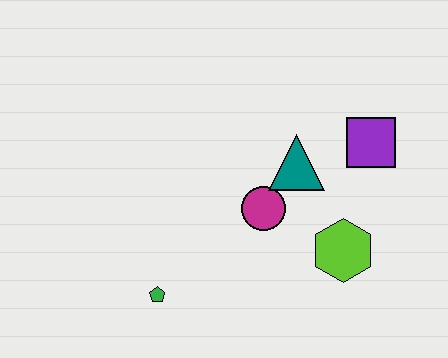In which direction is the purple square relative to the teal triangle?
The purple square is to the right of the teal triangle.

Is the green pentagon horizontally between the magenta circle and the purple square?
No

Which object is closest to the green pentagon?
The magenta circle is closest to the green pentagon.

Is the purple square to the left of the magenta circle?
No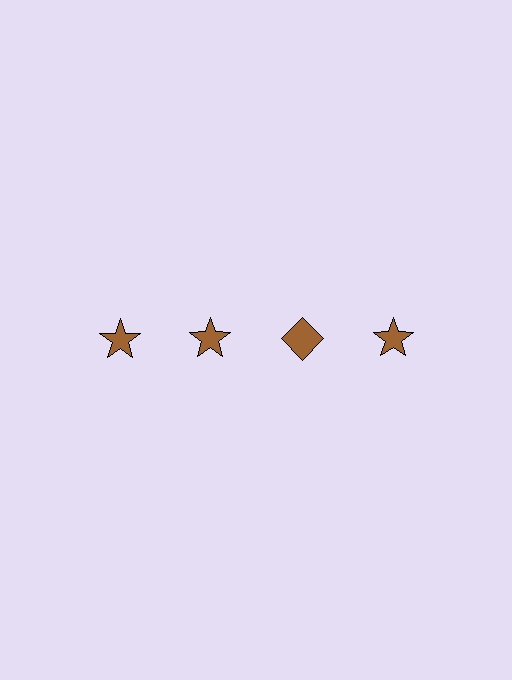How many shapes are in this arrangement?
There are 4 shapes arranged in a grid pattern.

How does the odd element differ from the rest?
It has a different shape: diamond instead of star.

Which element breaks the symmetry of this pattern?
The brown diamond in the top row, center column breaks the symmetry. All other shapes are brown stars.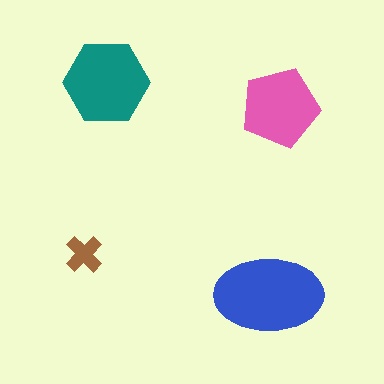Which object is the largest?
The blue ellipse.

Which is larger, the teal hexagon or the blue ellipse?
The blue ellipse.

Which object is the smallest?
The brown cross.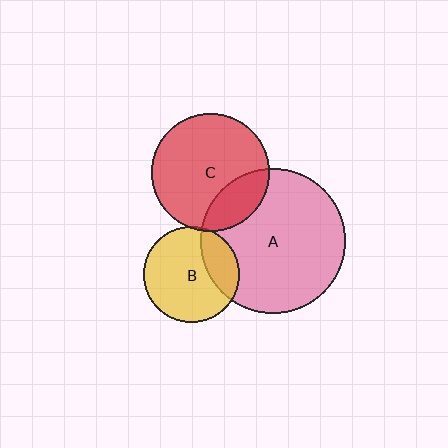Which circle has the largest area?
Circle A (pink).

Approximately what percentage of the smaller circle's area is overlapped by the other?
Approximately 25%.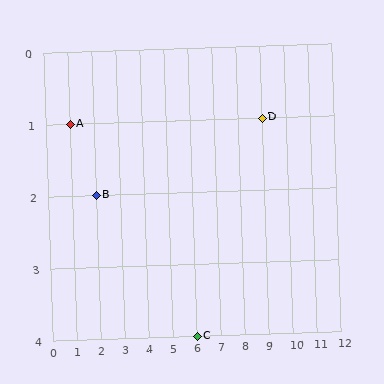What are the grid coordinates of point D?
Point D is at grid coordinates (9, 1).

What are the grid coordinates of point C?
Point C is at grid coordinates (6, 4).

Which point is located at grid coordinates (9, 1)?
Point D is at (9, 1).